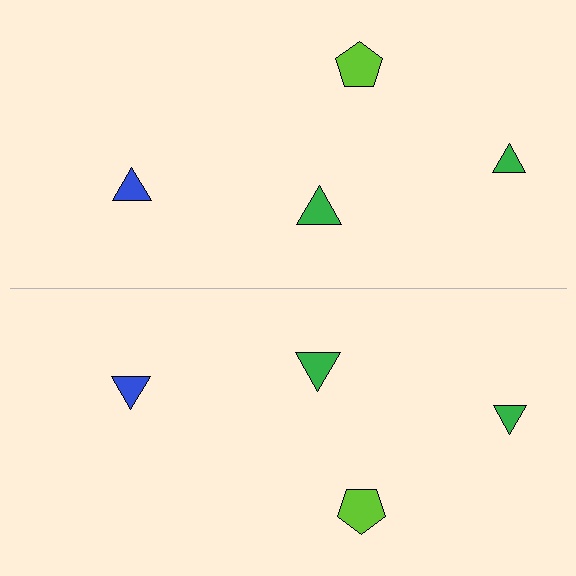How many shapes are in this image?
There are 8 shapes in this image.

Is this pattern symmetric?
Yes, this pattern has bilateral (reflection) symmetry.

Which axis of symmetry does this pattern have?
The pattern has a horizontal axis of symmetry running through the center of the image.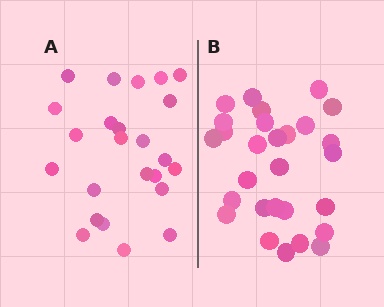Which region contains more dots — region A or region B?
Region B (the right region) has more dots.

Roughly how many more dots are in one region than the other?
Region B has about 4 more dots than region A.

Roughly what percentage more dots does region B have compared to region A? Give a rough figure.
About 15% more.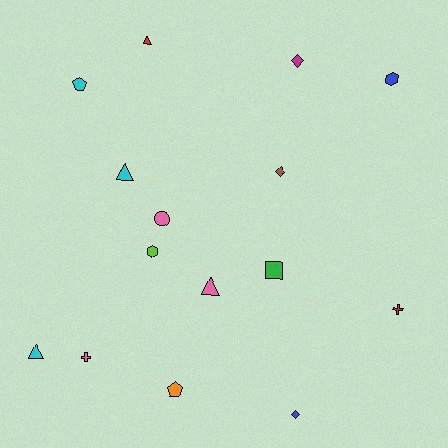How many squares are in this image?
There is 1 square.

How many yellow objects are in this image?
There are no yellow objects.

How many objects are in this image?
There are 15 objects.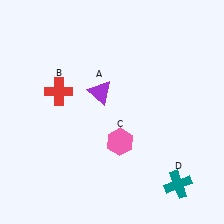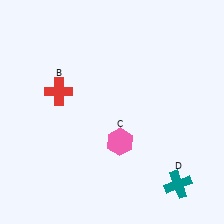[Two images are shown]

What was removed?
The purple triangle (A) was removed in Image 2.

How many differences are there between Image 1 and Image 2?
There is 1 difference between the two images.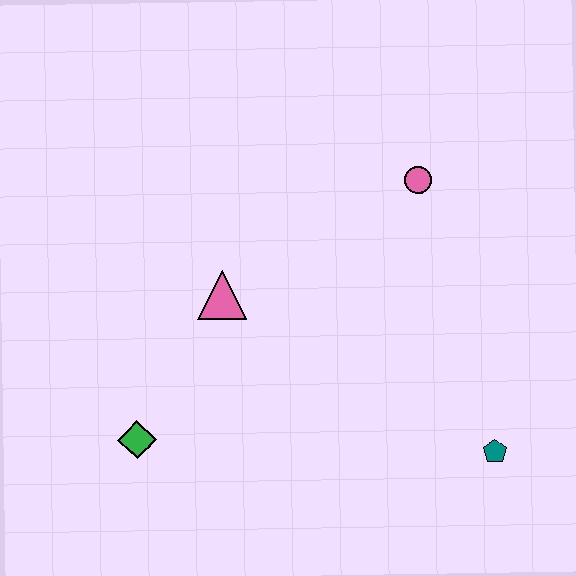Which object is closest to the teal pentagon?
The pink circle is closest to the teal pentagon.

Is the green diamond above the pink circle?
No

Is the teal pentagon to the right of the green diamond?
Yes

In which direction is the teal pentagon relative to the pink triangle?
The teal pentagon is to the right of the pink triangle.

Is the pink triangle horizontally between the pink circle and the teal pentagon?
No